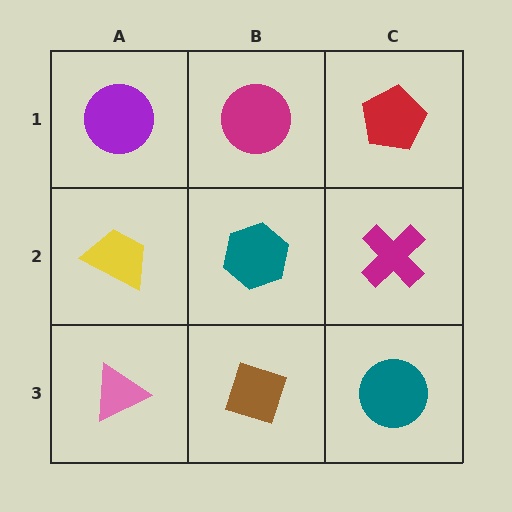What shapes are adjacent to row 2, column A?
A purple circle (row 1, column A), a pink triangle (row 3, column A), a teal hexagon (row 2, column B).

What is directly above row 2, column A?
A purple circle.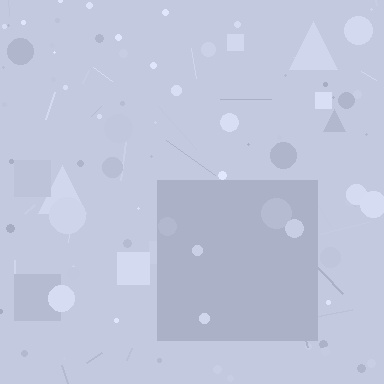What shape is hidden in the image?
A square is hidden in the image.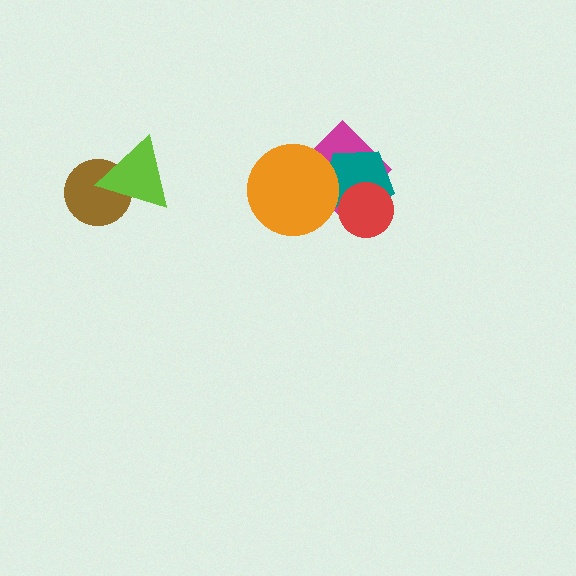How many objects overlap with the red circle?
2 objects overlap with the red circle.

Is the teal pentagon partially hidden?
Yes, it is partially covered by another shape.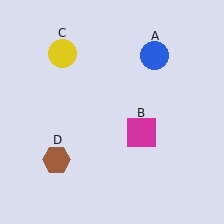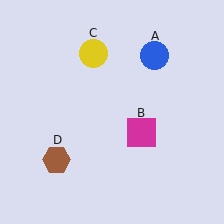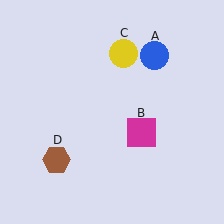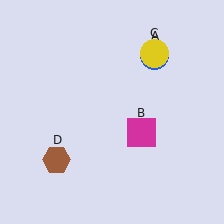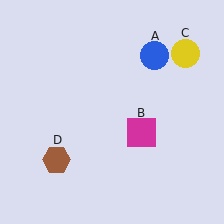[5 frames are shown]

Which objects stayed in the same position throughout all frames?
Blue circle (object A) and magenta square (object B) and brown hexagon (object D) remained stationary.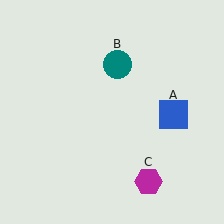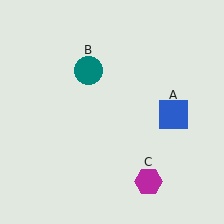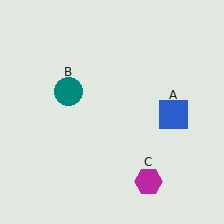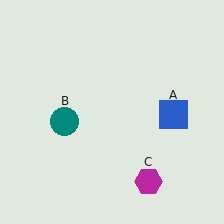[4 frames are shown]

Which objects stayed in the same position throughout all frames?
Blue square (object A) and magenta hexagon (object C) remained stationary.